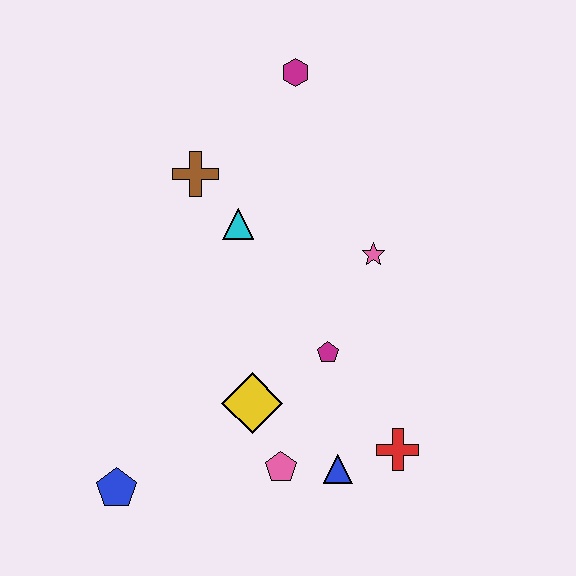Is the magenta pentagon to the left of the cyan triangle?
No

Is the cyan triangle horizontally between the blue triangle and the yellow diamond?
No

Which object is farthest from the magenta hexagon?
The blue pentagon is farthest from the magenta hexagon.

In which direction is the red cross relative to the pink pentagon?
The red cross is to the right of the pink pentagon.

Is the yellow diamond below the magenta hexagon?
Yes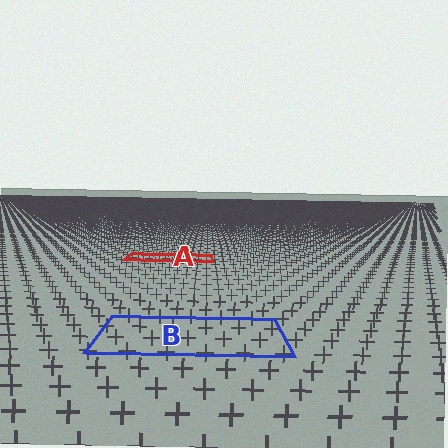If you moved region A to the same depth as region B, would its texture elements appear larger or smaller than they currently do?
They would appear larger. At a closer depth, the same texture elements are projected at a bigger on-screen size.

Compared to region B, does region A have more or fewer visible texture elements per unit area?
Region A has more texture elements per unit area — they are packed more densely because it is farther away.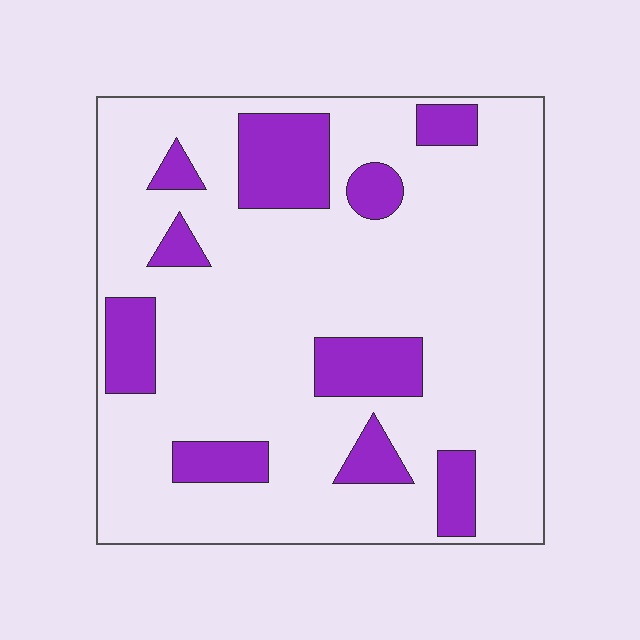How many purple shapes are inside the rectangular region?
10.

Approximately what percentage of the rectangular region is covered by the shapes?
Approximately 20%.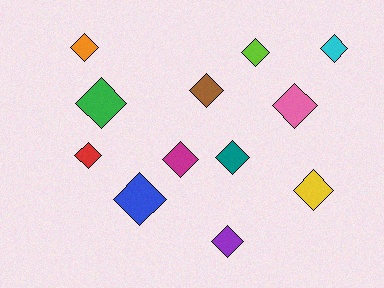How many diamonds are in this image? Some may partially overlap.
There are 12 diamonds.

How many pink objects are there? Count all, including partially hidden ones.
There is 1 pink object.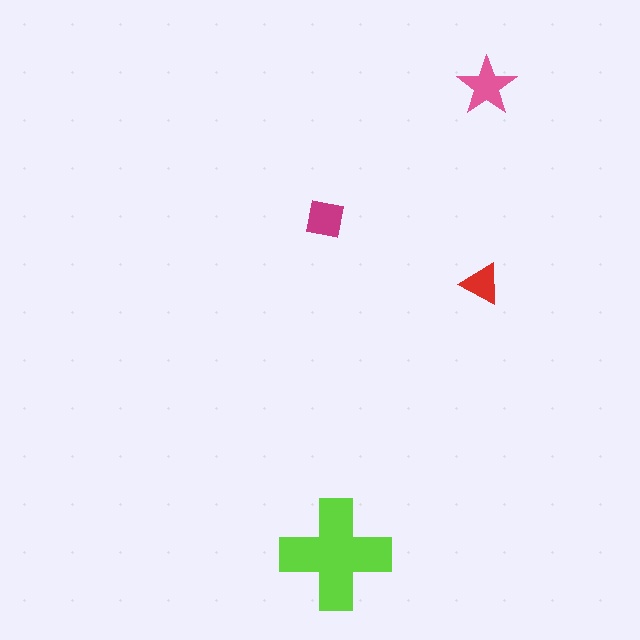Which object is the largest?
The lime cross.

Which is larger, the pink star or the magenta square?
The pink star.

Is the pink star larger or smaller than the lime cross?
Smaller.